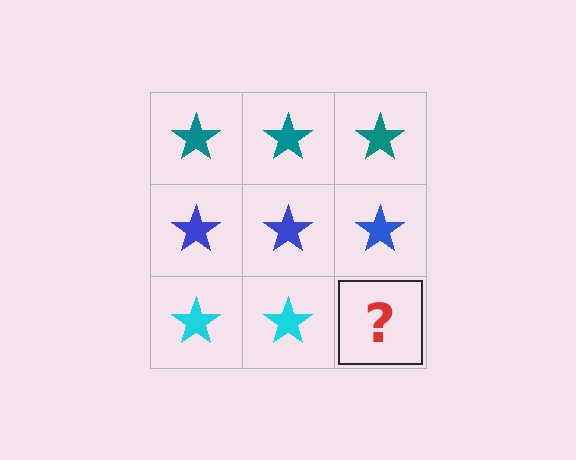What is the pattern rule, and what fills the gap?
The rule is that each row has a consistent color. The gap should be filled with a cyan star.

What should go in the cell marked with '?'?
The missing cell should contain a cyan star.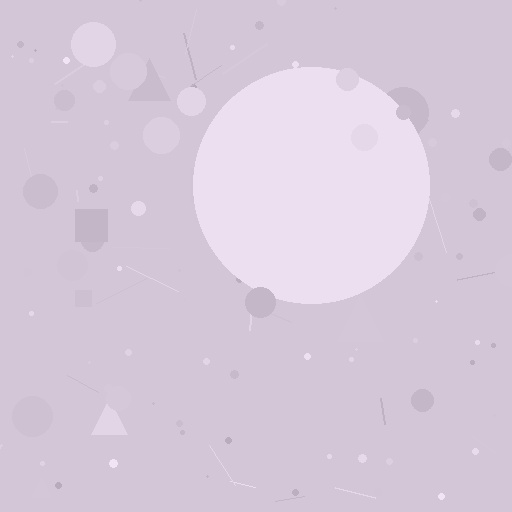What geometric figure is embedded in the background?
A circle is embedded in the background.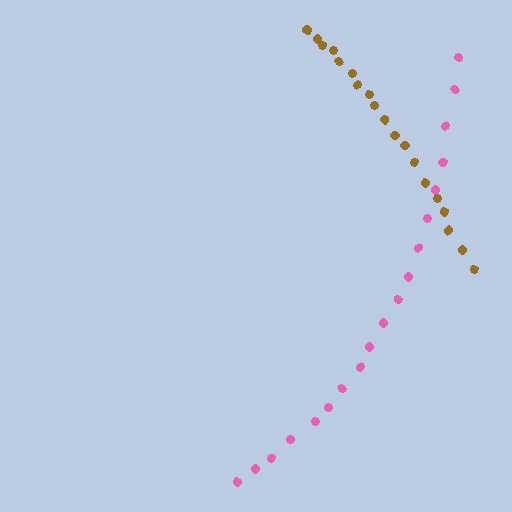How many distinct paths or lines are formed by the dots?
There are 2 distinct paths.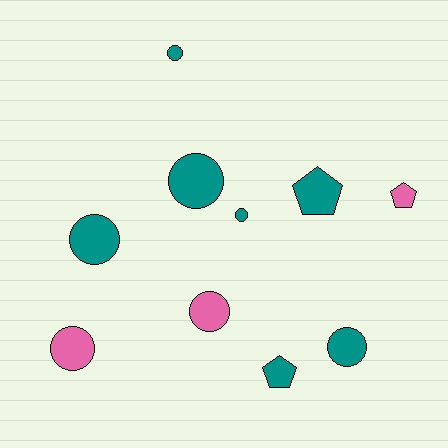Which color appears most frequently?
Teal, with 7 objects.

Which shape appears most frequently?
Circle, with 7 objects.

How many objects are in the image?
There are 10 objects.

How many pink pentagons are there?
There is 1 pink pentagon.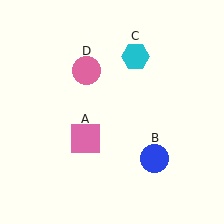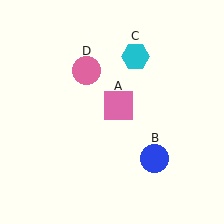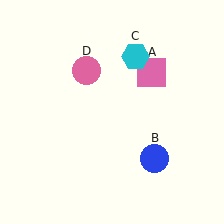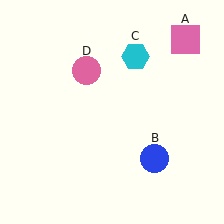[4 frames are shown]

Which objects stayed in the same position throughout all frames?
Blue circle (object B) and cyan hexagon (object C) and pink circle (object D) remained stationary.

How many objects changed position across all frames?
1 object changed position: pink square (object A).